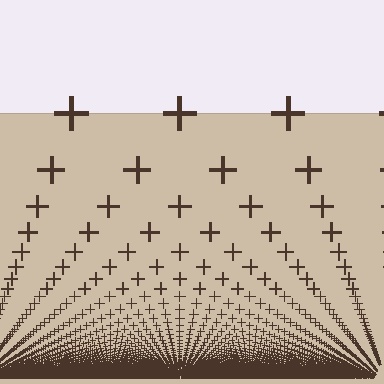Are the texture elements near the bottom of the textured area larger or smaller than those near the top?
Smaller. The gradient is inverted — elements near the bottom are smaller and denser.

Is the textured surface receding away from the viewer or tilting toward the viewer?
The surface appears to tilt toward the viewer. Texture elements get larger and sparser toward the top.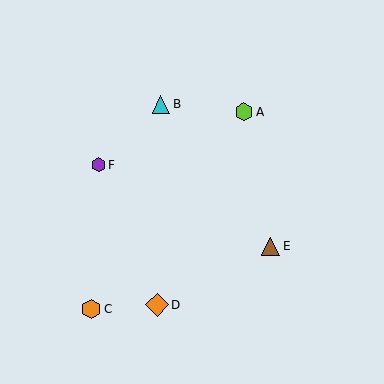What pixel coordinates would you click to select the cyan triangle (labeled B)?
Click at (161, 104) to select the cyan triangle B.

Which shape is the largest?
The orange diamond (labeled D) is the largest.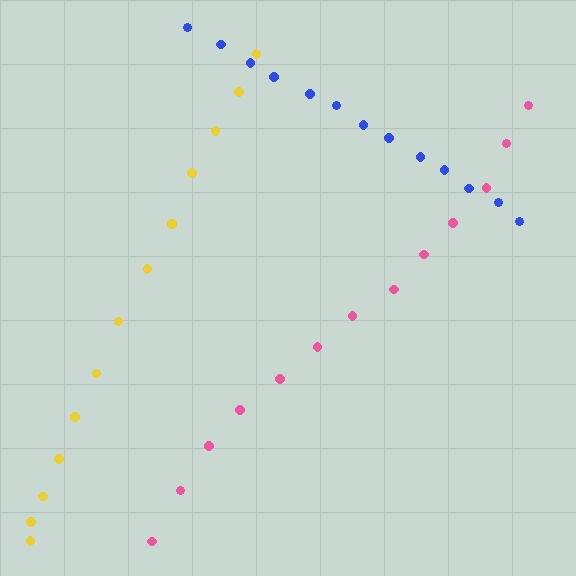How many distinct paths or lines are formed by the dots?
There are 3 distinct paths.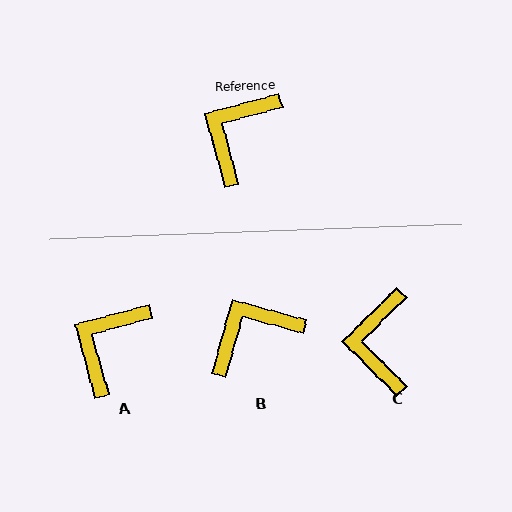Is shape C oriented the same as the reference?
No, it is off by about 30 degrees.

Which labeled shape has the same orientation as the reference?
A.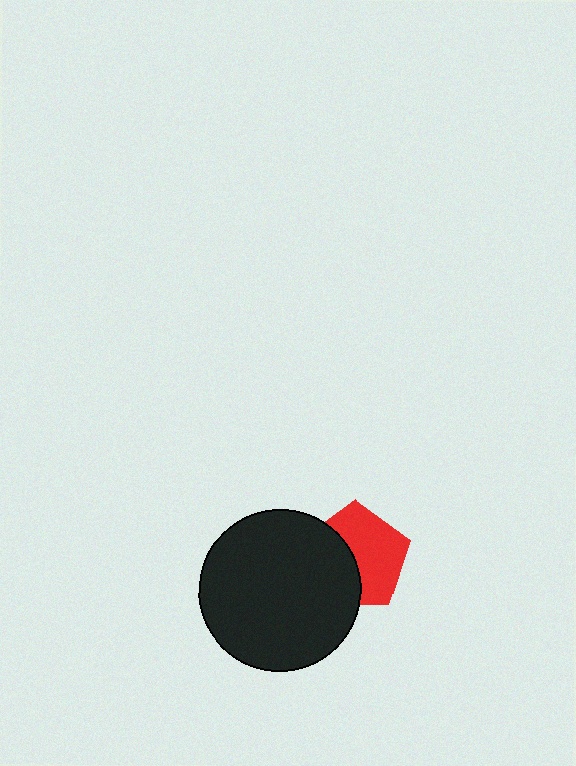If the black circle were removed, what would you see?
You would see the complete red pentagon.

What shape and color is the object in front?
The object in front is a black circle.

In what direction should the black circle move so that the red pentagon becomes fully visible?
The black circle should move left. That is the shortest direction to clear the overlap and leave the red pentagon fully visible.